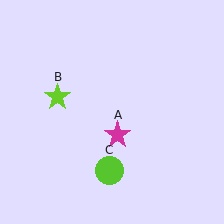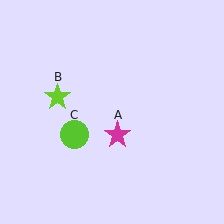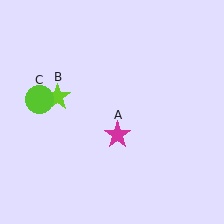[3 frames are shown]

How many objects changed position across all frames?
1 object changed position: lime circle (object C).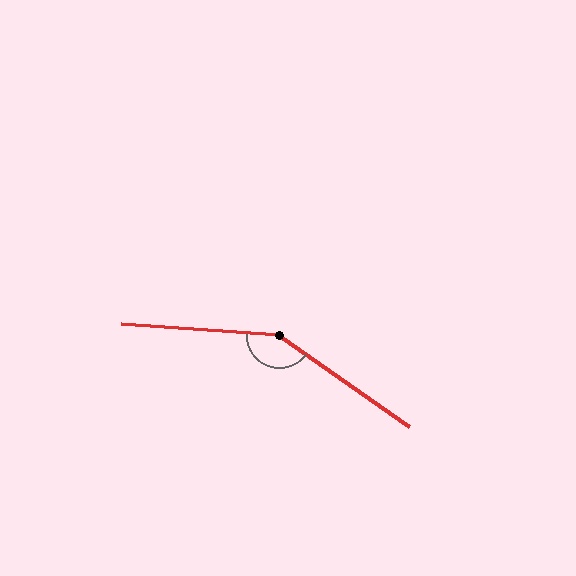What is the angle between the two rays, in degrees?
Approximately 149 degrees.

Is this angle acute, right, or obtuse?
It is obtuse.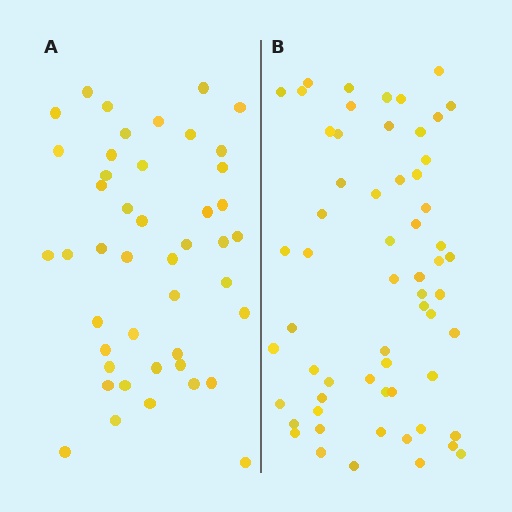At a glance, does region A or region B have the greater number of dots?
Region B (the right region) has more dots.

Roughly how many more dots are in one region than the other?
Region B has approximately 15 more dots than region A.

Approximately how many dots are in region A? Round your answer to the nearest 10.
About 40 dots. (The exact count is 45, which rounds to 40.)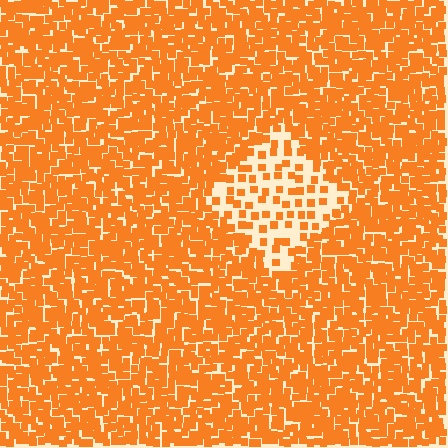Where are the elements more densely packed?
The elements are more densely packed outside the diamond boundary.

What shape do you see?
I see a diamond.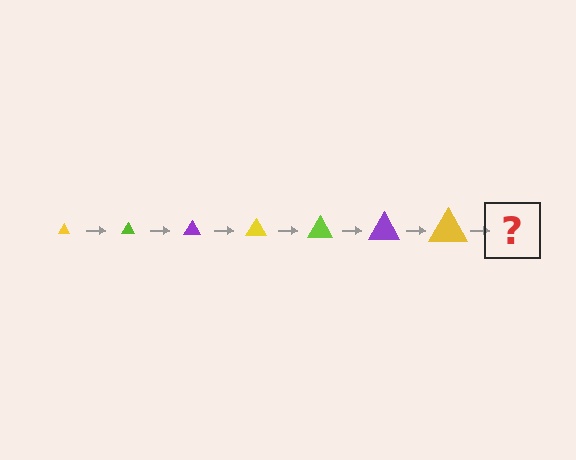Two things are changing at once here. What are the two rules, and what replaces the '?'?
The two rules are that the triangle grows larger each step and the color cycles through yellow, lime, and purple. The '?' should be a lime triangle, larger than the previous one.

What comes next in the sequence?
The next element should be a lime triangle, larger than the previous one.